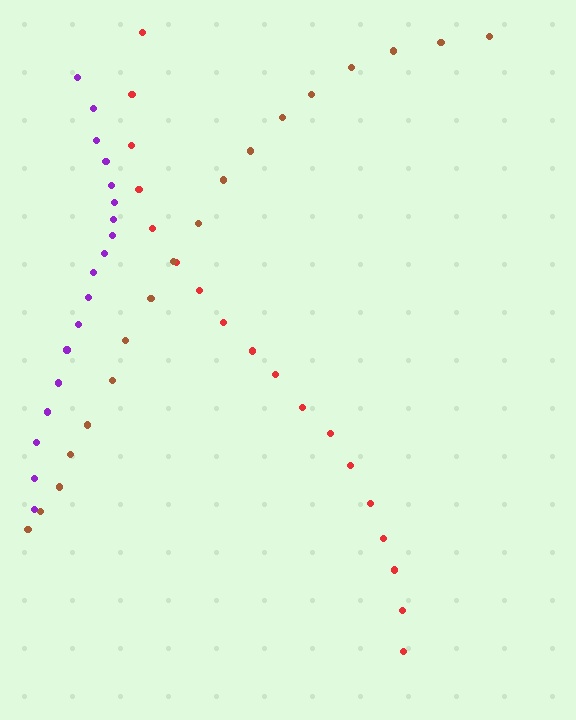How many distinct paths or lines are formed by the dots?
There are 3 distinct paths.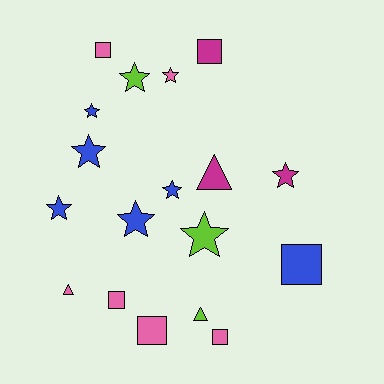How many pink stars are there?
There is 1 pink star.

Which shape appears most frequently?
Star, with 9 objects.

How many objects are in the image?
There are 18 objects.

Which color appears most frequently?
Blue, with 6 objects.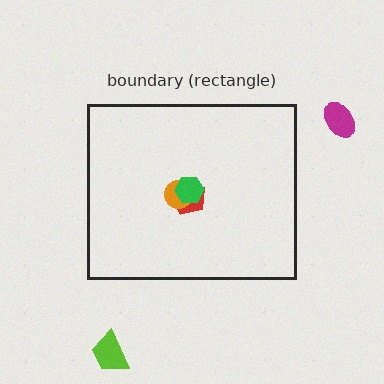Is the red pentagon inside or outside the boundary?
Inside.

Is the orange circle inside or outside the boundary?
Inside.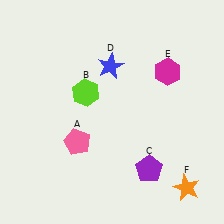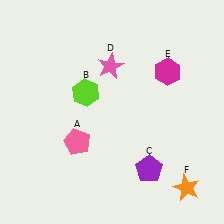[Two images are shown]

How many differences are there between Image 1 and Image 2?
There is 1 difference between the two images.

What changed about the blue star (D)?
In Image 1, D is blue. In Image 2, it changed to pink.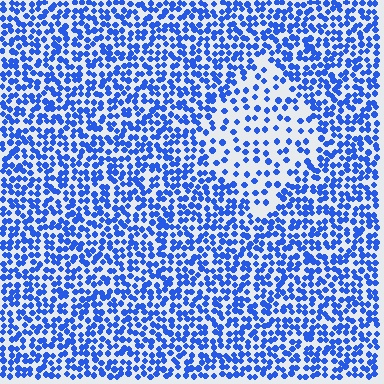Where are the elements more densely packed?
The elements are more densely packed outside the diamond boundary.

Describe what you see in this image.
The image contains small blue elements arranged at two different densities. A diamond-shaped region is visible where the elements are less densely packed than the surrounding area.